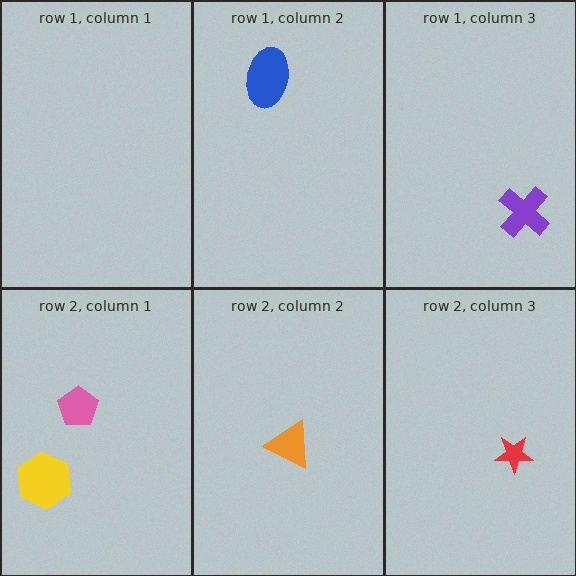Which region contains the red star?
The row 2, column 3 region.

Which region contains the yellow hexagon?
The row 2, column 1 region.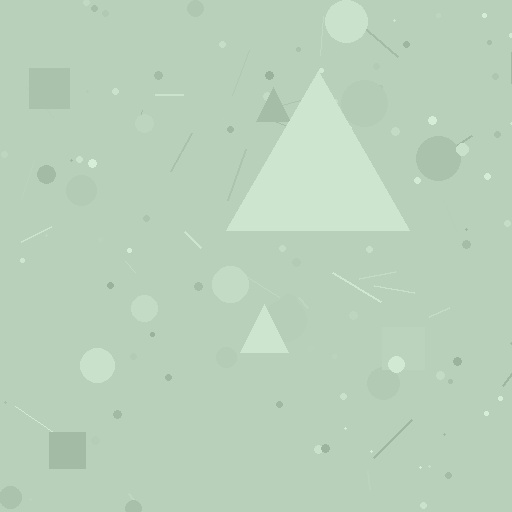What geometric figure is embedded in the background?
A triangle is embedded in the background.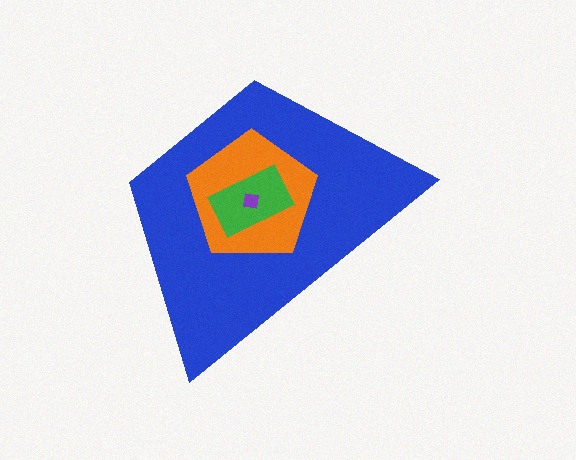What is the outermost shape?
The blue trapezoid.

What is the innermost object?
The purple square.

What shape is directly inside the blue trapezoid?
The orange pentagon.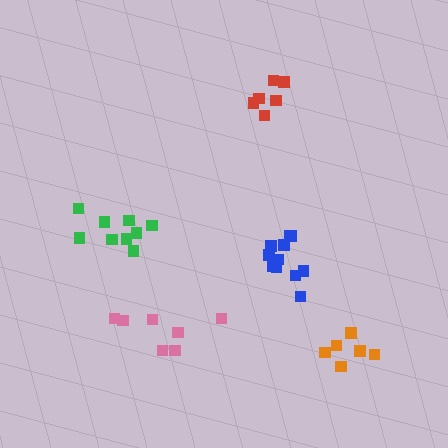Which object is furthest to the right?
The orange cluster is rightmost.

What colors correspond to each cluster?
The clusters are colored: green, blue, red, pink, orange.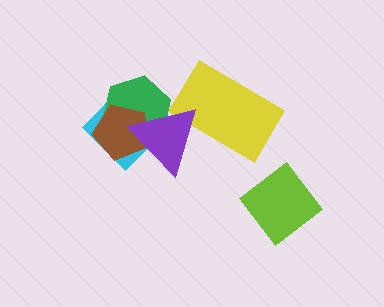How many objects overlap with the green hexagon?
3 objects overlap with the green hexagon.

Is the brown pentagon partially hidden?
Yes, it is partially covered by another shape.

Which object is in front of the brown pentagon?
The purple triangle is in front of the brown pentagon.